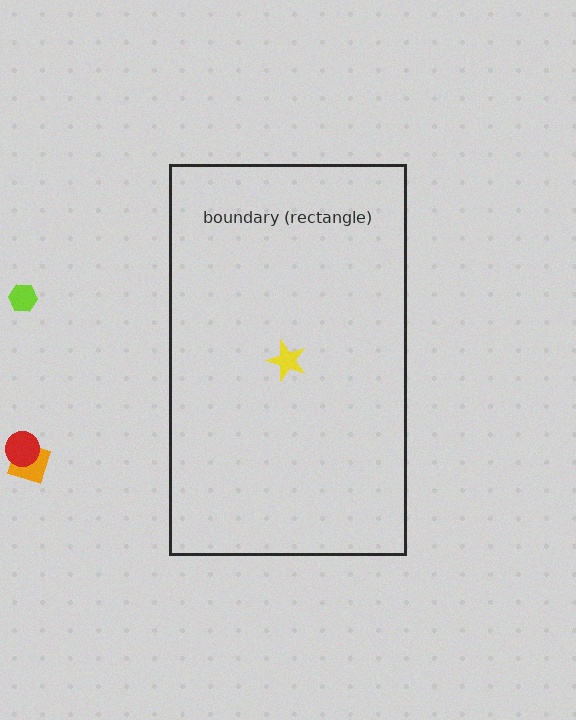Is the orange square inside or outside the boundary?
Outside.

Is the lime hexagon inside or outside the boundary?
Outside.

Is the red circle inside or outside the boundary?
Outside.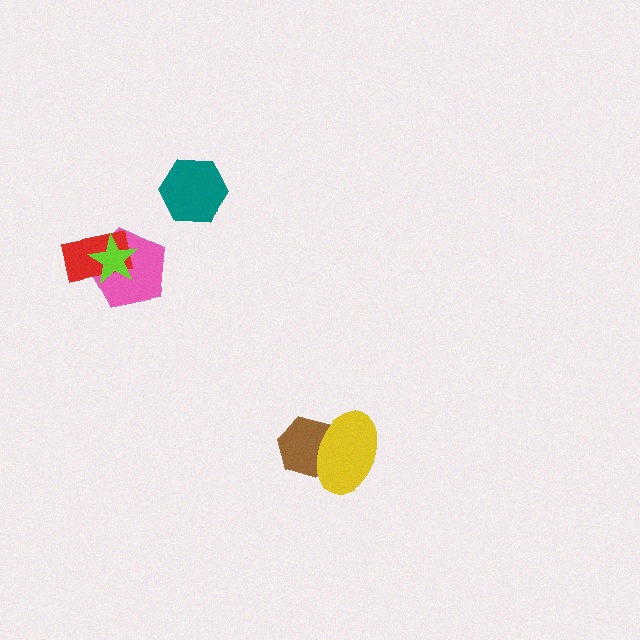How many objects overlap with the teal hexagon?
0 objects overlap with the teal hexagon.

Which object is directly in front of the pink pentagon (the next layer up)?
The red rectangle is directly in front of the pink pentagon.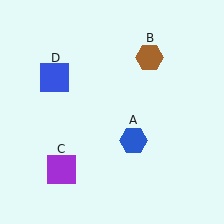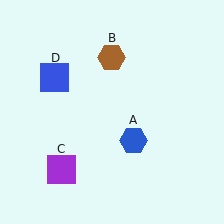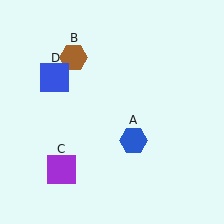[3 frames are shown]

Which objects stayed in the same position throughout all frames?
Blue hexagon (object A) and purple square (object C) and blue square (object D) remained stationary.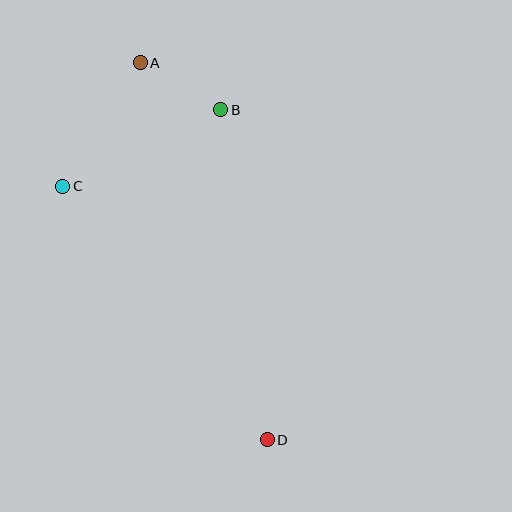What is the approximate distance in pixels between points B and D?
The distance between B and D is approximately 333 pixels.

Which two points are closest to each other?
Points A and B are closest to each other.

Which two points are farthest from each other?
Points A and D are farthest from each other.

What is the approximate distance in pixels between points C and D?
The distance between C and D is approximately 326 pixels.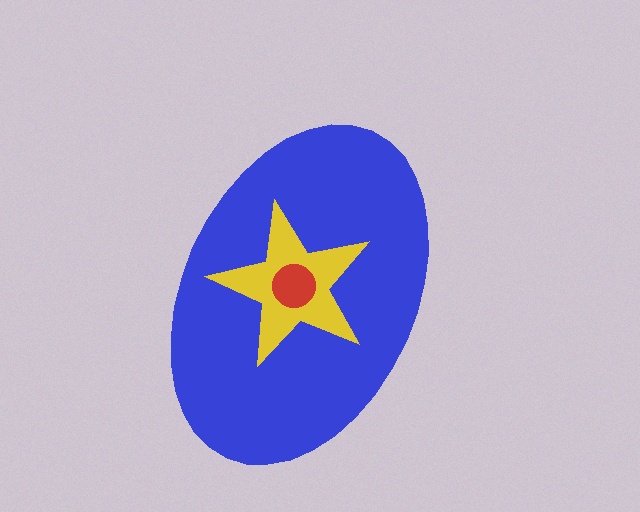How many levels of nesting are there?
3.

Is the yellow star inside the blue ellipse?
Yes.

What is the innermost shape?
The red circle.